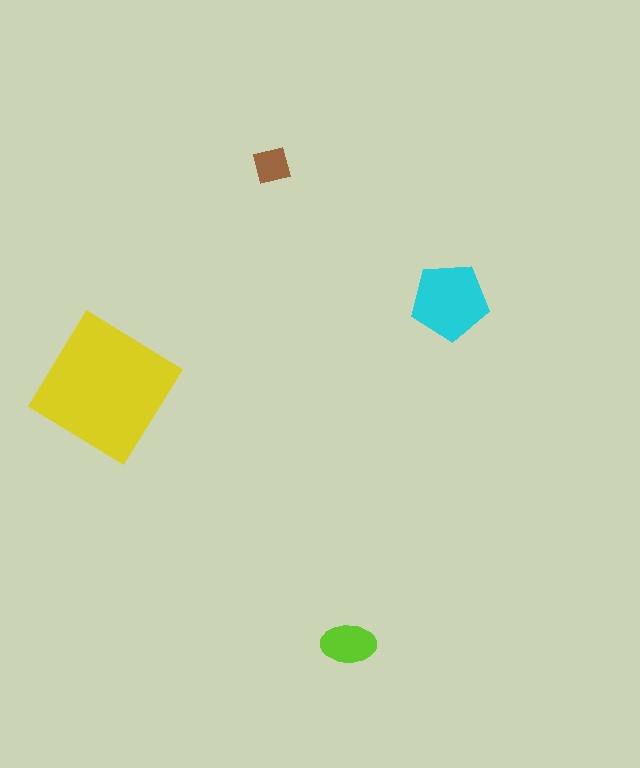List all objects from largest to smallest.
The yellow diamond, the cyan pentagon, the lime ellipse, the brown square.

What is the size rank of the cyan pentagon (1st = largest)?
2nd.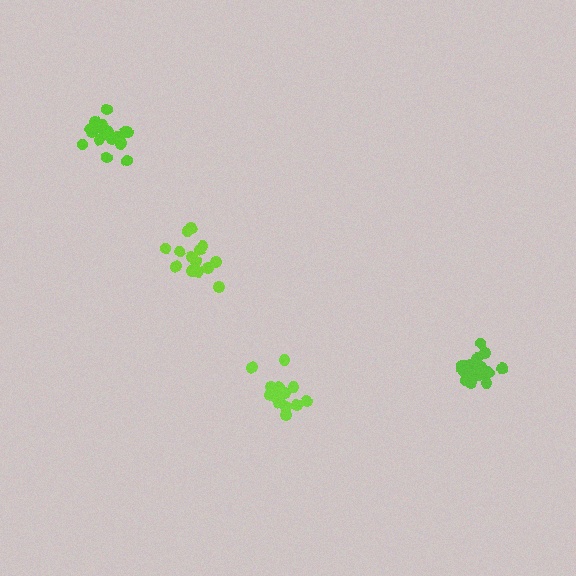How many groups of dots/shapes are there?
There are 4 groups.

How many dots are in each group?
Group 1: 19 dots, Group 2: 20 dots, Group 3: 16 dots, Group 4: 16 dots (71 total).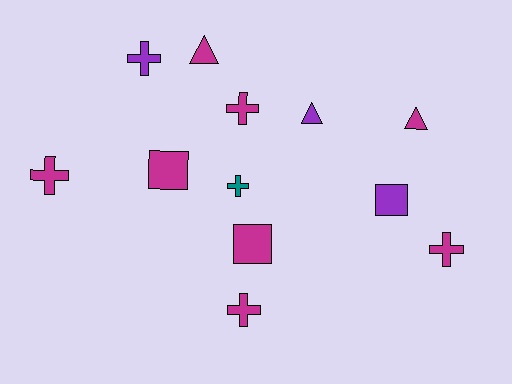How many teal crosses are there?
There is 1 teal cross.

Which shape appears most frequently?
Cross, with 6 objects.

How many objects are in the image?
There are 12 objects.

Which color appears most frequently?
Magenta, with 8 objects.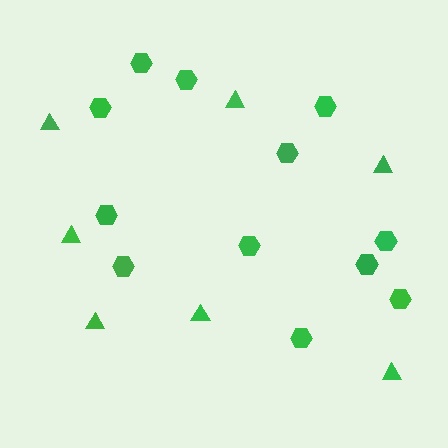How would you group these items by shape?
There are 2 groups: one group of triangles (7) and one group of hexagons (12).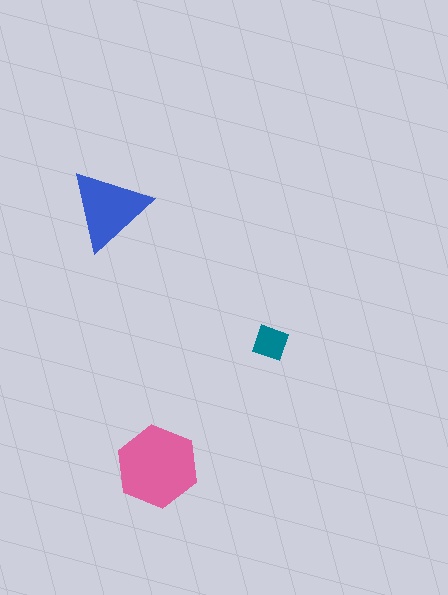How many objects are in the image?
There are 3 objects in the image.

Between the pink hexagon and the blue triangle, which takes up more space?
The pink hexagon.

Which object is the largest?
The pink hexagon.